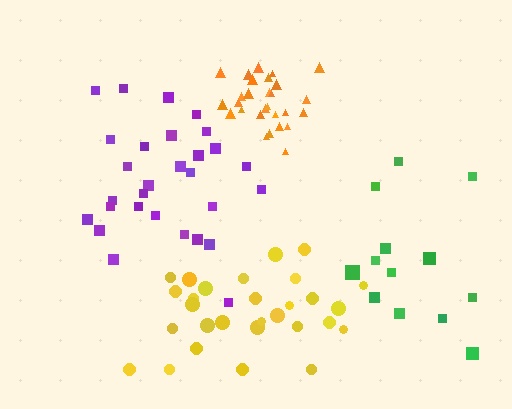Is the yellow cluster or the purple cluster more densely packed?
Yellow.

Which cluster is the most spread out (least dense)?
Green.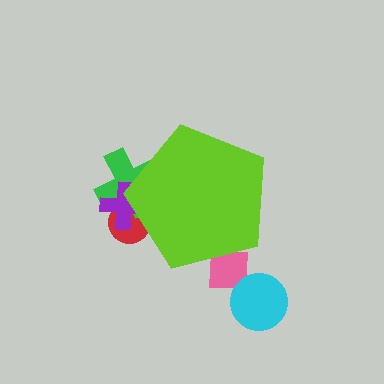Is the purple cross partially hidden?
Yes, the purple cross is partially hidden behind the lime pentagon.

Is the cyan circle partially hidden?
No, the cyan circle is fully visible.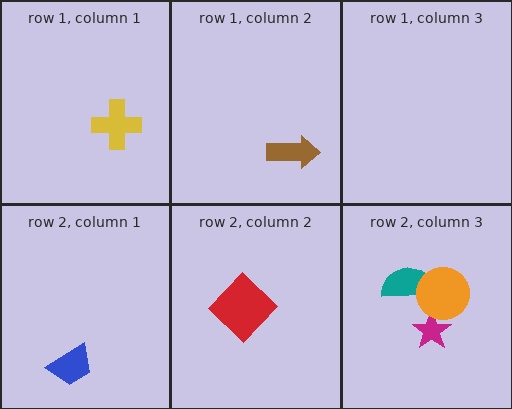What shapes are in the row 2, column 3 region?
The teal semicircle, the magenta star, the orange circle.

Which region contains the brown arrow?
The row 1, column 2 region.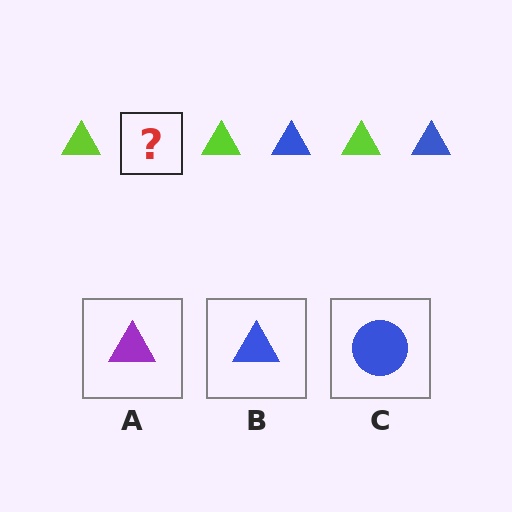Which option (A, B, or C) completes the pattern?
B.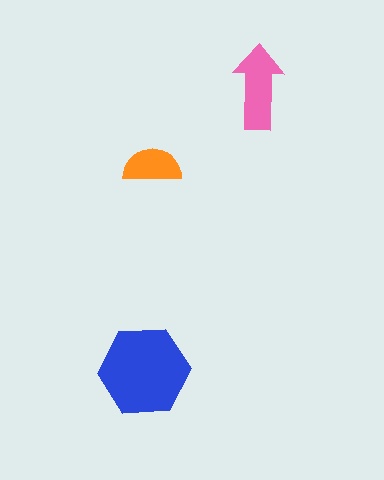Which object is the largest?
The blue hexagon.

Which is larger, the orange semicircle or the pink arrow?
The pink arrow.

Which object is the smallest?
The orange semicircle.